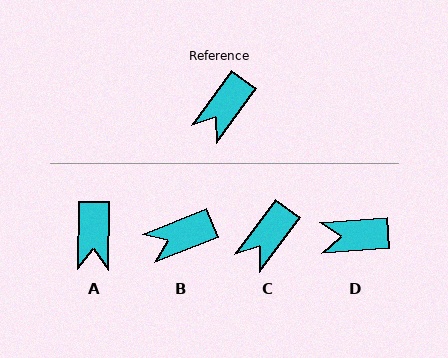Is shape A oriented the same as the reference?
No, it is off by about 36 degrees.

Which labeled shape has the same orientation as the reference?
C.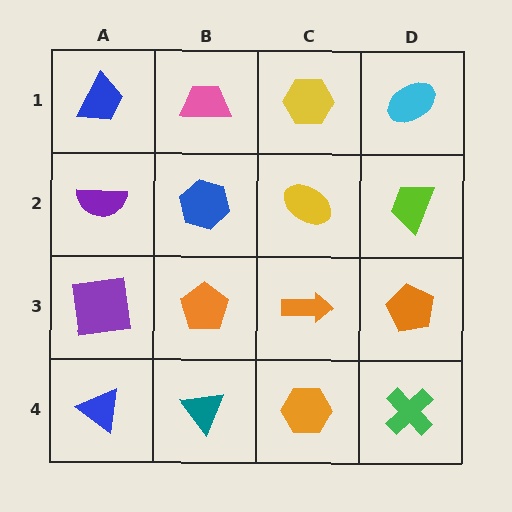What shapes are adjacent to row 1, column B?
A blue hexagon (row 2, column B), a blue trapezoid (row 1, column A), a yellow hexagon (row 1, column C).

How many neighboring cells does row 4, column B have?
3.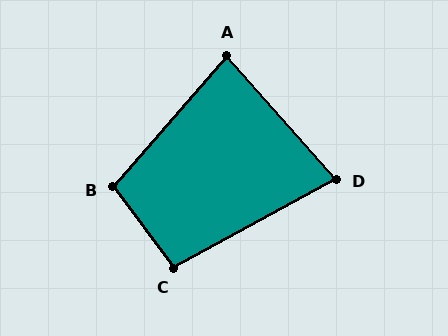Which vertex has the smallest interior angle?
D, at approximately 77 degrees.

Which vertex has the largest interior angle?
B, at approximately 103 degrees.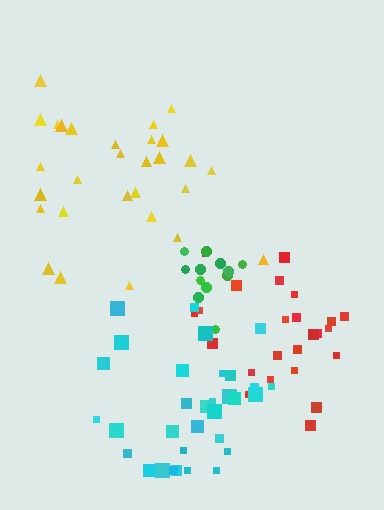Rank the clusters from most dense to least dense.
green, cyan, red, yellow.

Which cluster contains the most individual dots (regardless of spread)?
Cyan (33).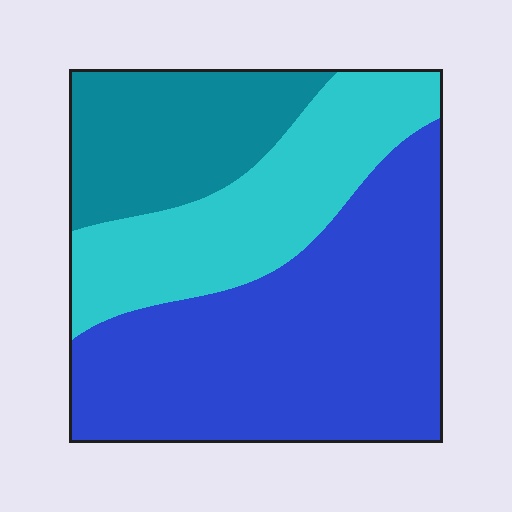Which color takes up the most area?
Blue, at roughly 50%.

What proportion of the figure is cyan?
Cyan takes up about one quarter (1/4) of the figure.